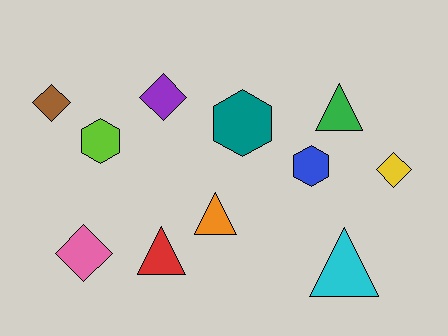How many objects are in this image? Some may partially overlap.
There are 11 objects.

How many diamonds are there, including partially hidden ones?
There are 4 diamonds.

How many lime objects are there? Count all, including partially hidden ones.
There is 1 lime object.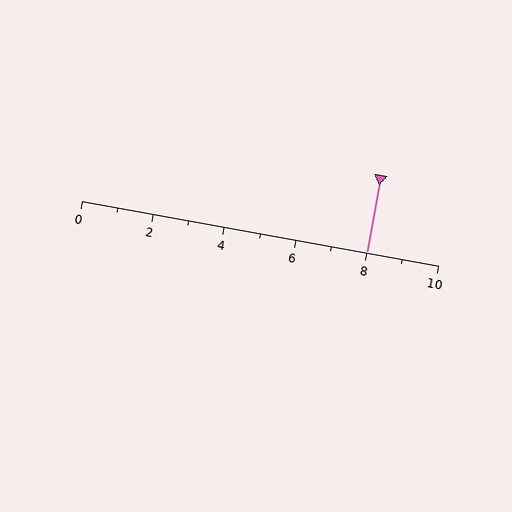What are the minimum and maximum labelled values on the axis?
The axis runs from 0 to 10.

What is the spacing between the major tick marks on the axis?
The major ticks are spaced 2 apart.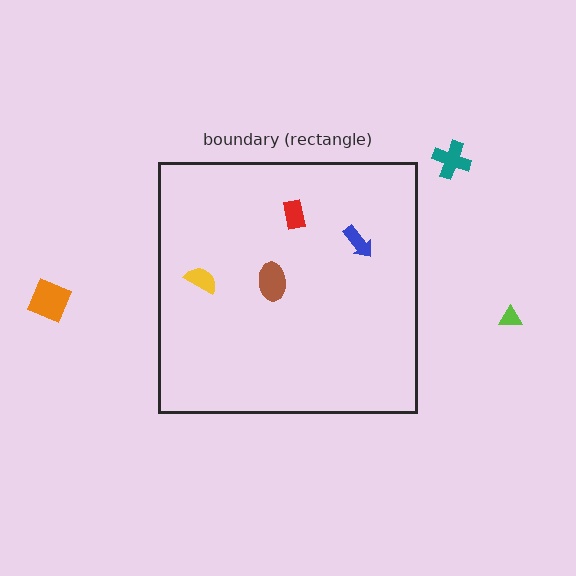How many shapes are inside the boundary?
4 inside, 3 outside.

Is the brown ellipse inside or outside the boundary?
Inside.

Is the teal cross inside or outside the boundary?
Outside.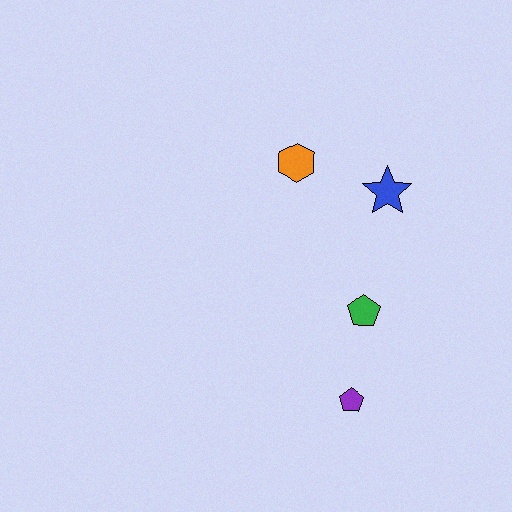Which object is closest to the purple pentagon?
The green pentagon is closest to the purple pentagon.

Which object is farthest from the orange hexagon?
The purple pentagon is farthest from the orange hexagon.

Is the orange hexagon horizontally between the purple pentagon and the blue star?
No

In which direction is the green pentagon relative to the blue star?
The green pentagon is below the blue star.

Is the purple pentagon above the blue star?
No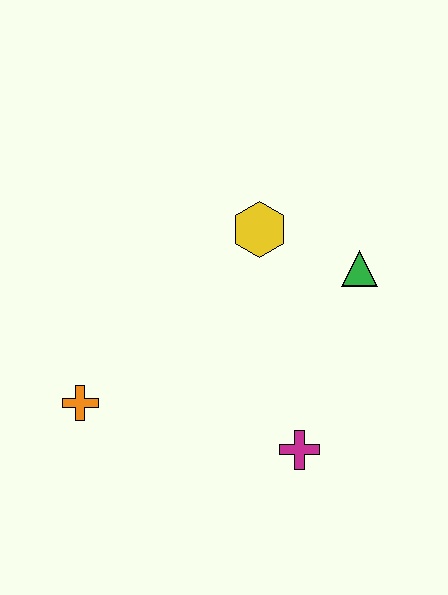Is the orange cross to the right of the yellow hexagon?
No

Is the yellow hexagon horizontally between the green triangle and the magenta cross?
No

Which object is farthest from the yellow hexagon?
The orange cross is farthest from the yellow hexagon.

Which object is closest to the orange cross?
The magenta cross is closest to the orange cross.